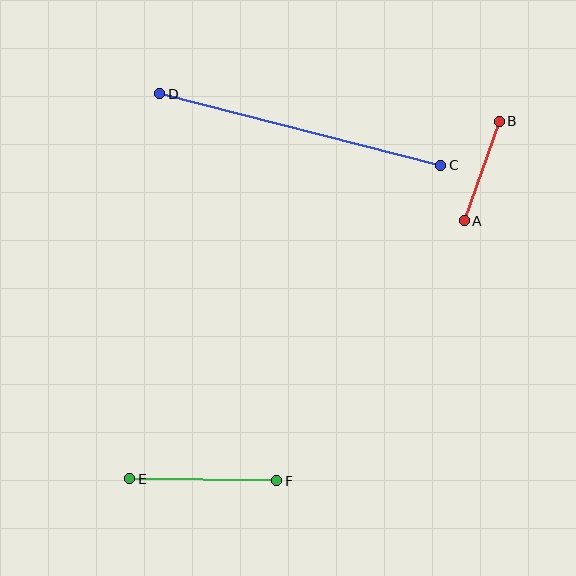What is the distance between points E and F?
The distance is approximately 147 pixels.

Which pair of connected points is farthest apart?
Points C and D are farthest apart.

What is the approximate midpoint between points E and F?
The midpoint is at approximately (203, 480) pixels.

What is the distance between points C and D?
The distance is approximately 290 pixels.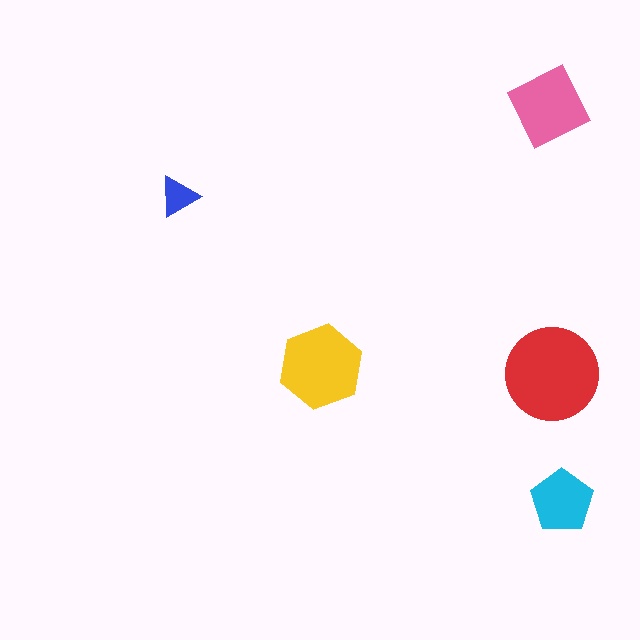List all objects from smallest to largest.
The blue triangle, the cyan pentagon, the pink square, the yellow hexagon, the red circle.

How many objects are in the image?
There are 5 objects in the image.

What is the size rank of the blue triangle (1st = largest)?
5th.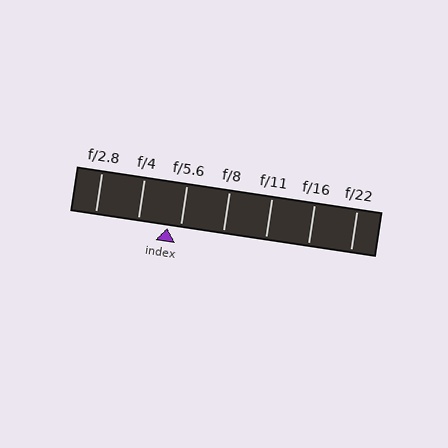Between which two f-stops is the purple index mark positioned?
The index mark is between f/4 and f/5.6.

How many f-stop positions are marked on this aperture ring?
There are 7 f-stop positions marked.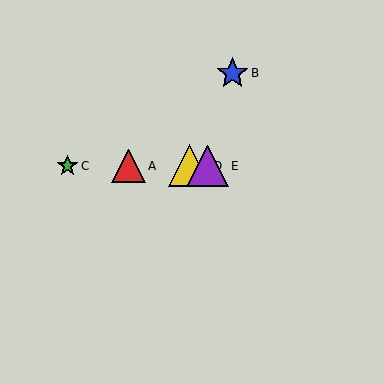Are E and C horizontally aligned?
Yes, both are at y≈166.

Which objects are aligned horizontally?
Objects A, C, D, E are aligned horizontally.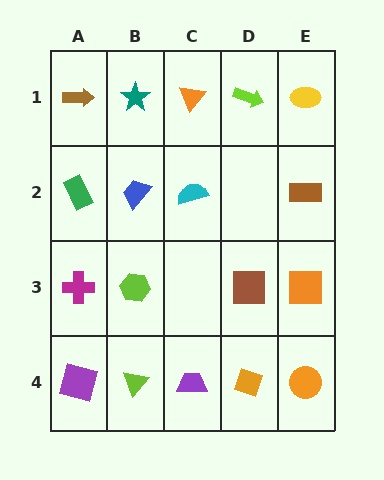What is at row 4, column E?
An orange circle.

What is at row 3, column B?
A lime hexagon.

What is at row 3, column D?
A brown square.